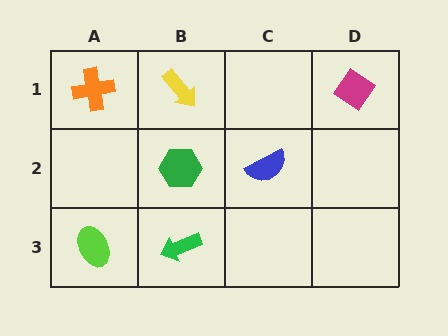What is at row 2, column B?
A green hexagon.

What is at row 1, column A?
An orange cross.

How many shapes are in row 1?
3 shapes.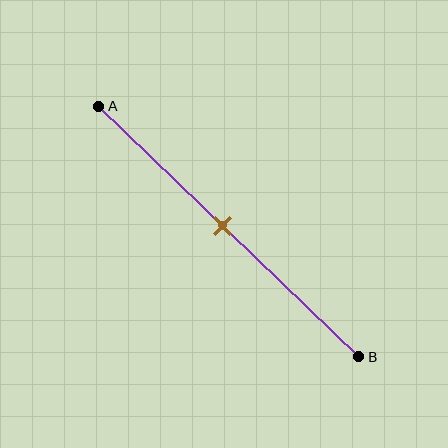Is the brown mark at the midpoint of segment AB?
Yes, the mark is approximately at the midpoint.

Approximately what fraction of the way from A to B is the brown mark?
The brown mark is approximately 50% of the way from A to B.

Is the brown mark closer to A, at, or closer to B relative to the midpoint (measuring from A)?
The brown mark is approximately at the midpoint of segment AB.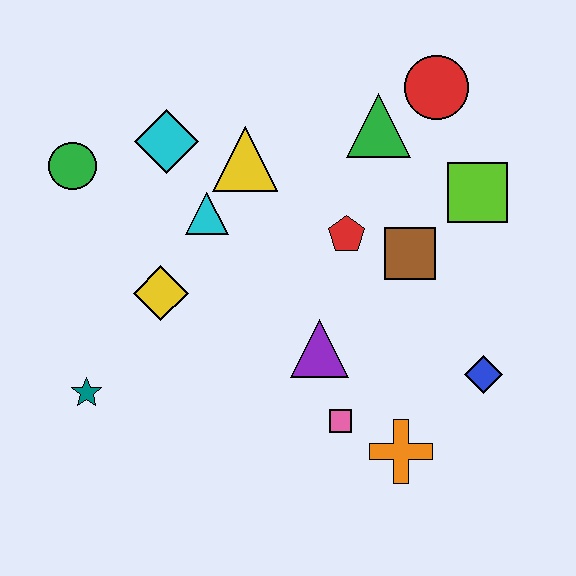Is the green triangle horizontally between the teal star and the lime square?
Yes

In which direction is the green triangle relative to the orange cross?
The green triangle is above the orange cross.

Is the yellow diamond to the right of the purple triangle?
No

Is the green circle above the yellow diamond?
Yes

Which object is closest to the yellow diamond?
The cyan triangle is closest to the yellow diamond.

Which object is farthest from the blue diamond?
The green circle is farthest from the blue diamond.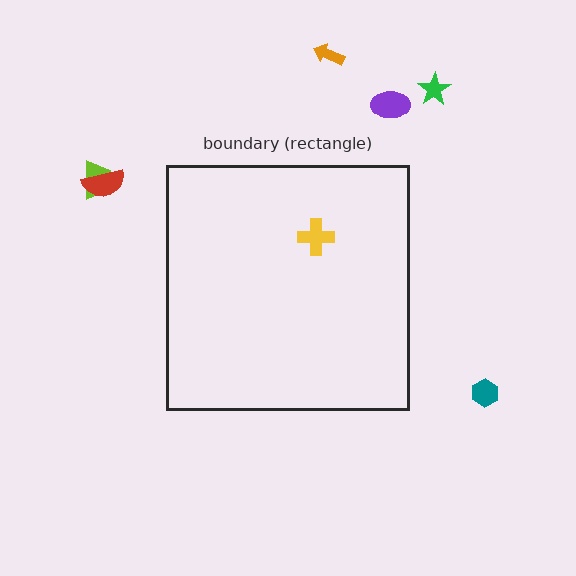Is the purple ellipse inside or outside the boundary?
Outside.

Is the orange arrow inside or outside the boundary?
Outside.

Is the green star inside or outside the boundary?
Outside.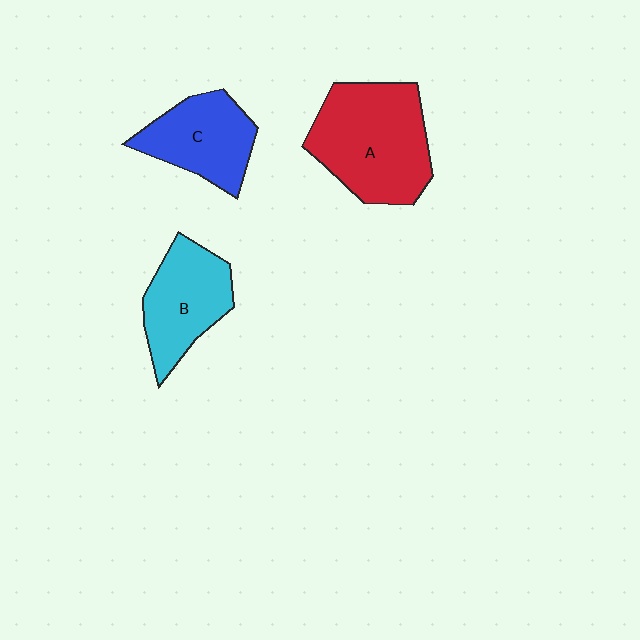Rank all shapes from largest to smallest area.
From largest to smallest: A (red), B (cyan), C (blue).